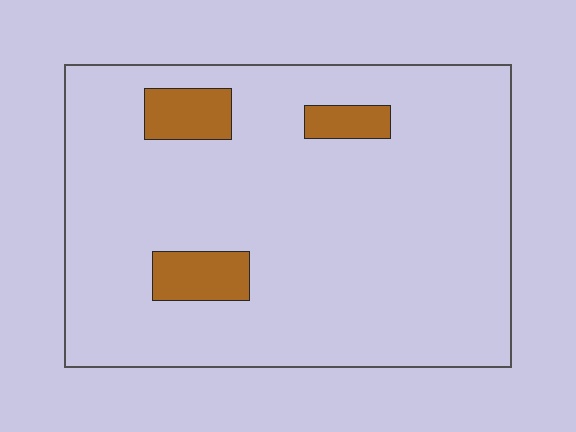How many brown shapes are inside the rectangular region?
3.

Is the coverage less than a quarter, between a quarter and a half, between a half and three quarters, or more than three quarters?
Less than a quarter.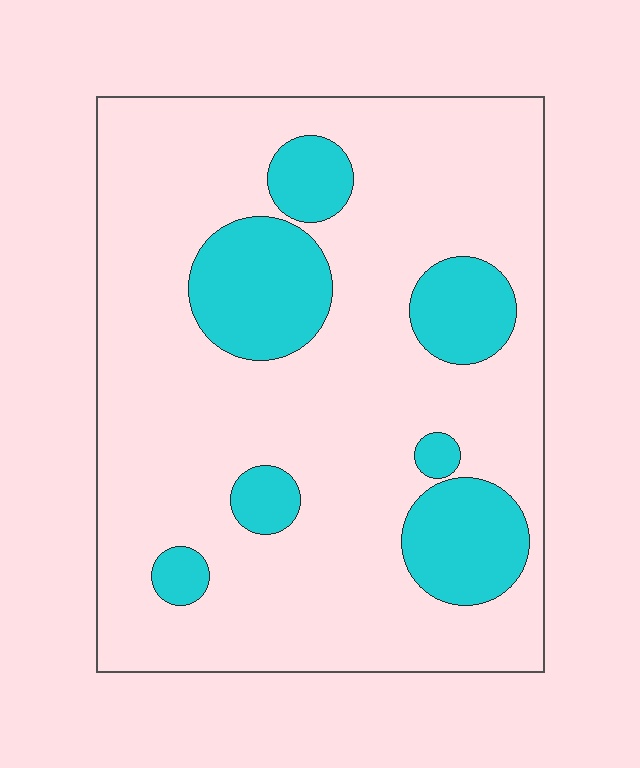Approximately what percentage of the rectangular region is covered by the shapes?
Approximately 20%.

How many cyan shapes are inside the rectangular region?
7.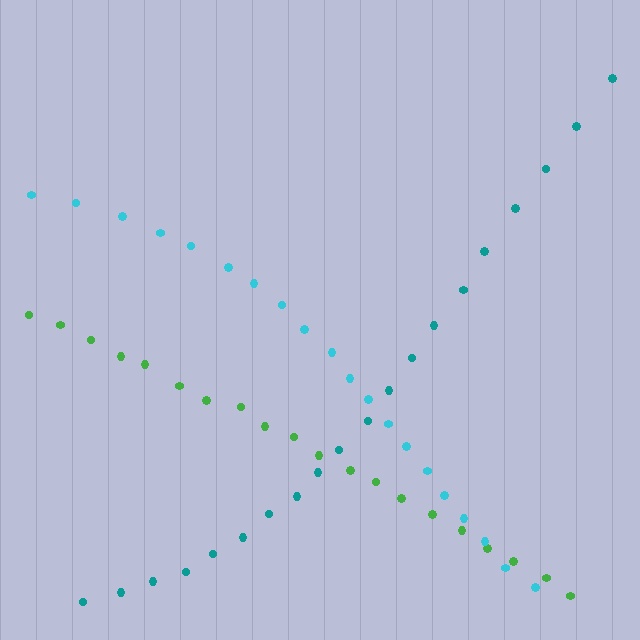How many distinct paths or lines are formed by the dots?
There are 3 distinct paths.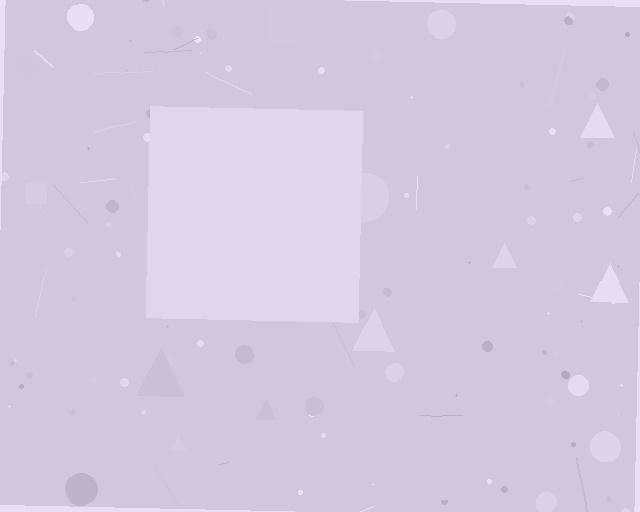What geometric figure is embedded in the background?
A square is embedded in the background.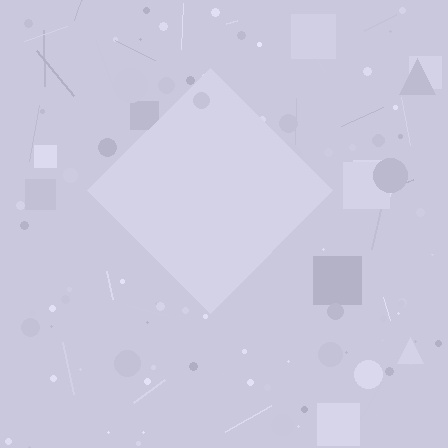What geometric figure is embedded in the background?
A diamond is embedded in the background.